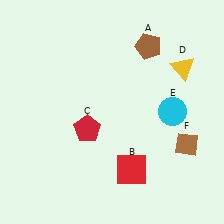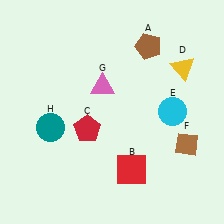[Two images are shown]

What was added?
A pink triangle (G), a teal circle (H) were added in Image 2.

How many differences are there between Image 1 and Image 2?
There are 2 differences between the two images.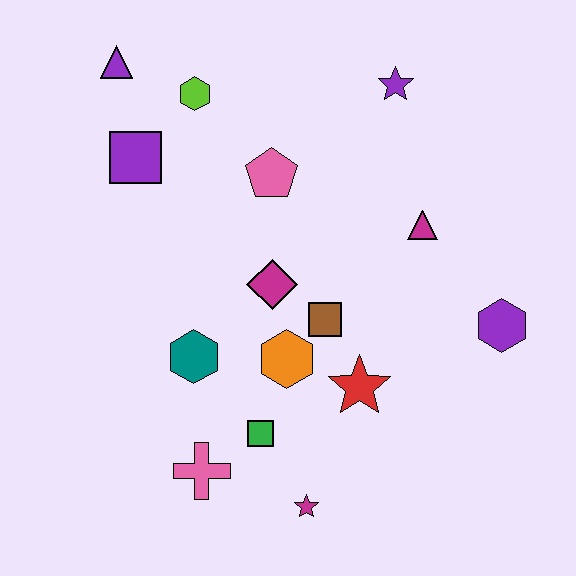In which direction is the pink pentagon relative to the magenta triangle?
The pink pentagon is to the left of the magenta triangle.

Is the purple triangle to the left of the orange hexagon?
Yes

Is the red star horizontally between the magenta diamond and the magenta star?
No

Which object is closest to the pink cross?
The green square is closest to the pink cross.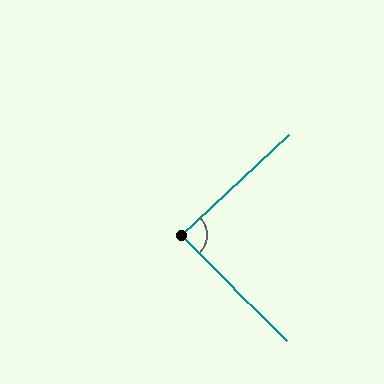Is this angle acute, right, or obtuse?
It is approximately a right angle.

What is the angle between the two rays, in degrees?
Approximately 89 degrees.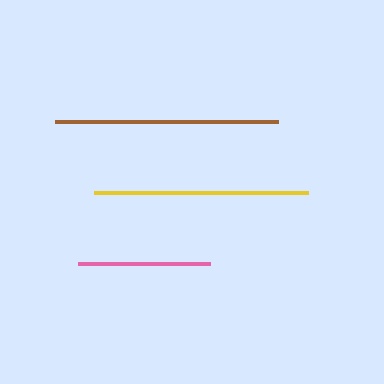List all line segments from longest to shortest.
From longest to shortest: brown, yellow, pink.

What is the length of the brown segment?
The brown segment is approximately 223 pixels long.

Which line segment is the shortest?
The pink line is the shortest at approximately 131 pixels.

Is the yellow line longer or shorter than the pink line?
The yellow line is longer than the pink line.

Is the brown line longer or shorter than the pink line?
The brown line is longer than the pink line.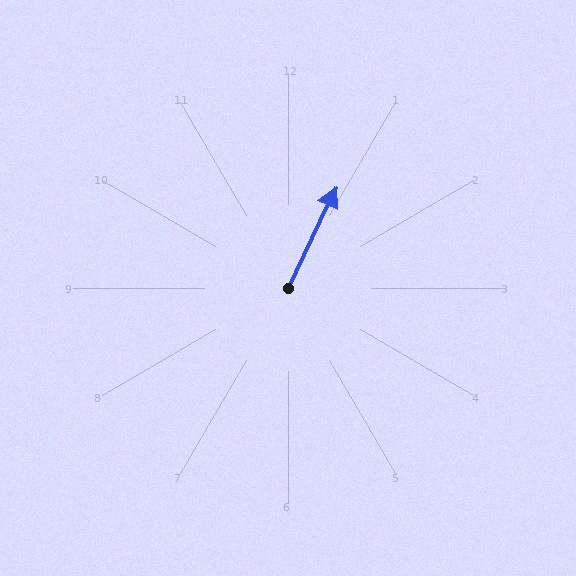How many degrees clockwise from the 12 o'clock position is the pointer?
Approximately 26 degrees.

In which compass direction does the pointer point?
Northeast.